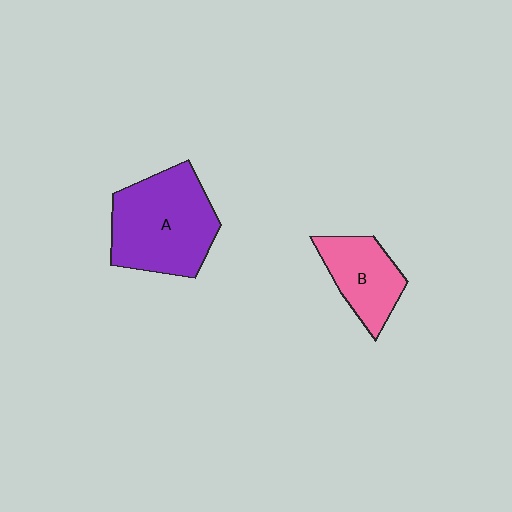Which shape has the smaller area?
Shape B (pink).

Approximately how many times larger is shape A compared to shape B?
Approximately 1.7 times.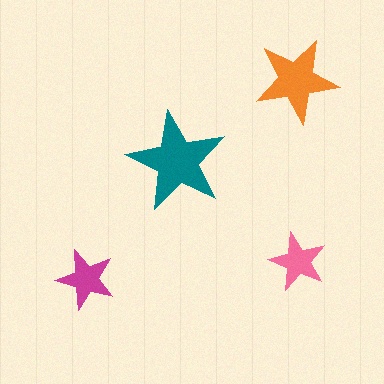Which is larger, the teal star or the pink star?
The teal one.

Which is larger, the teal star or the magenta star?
The teal one.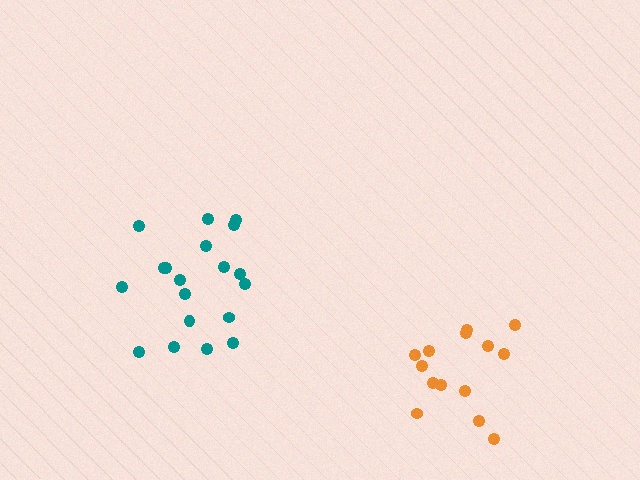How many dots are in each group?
Group 1: 14 dots, Group 2: 19 dots (33 total).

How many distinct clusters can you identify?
There are 2 distinct clusters.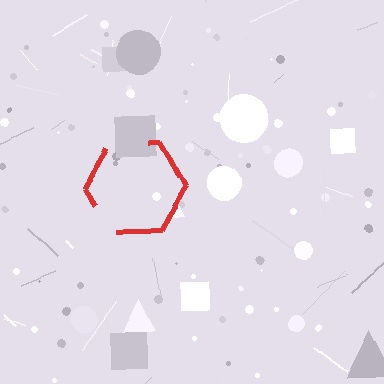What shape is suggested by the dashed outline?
The dashed outline suggests a hexagon.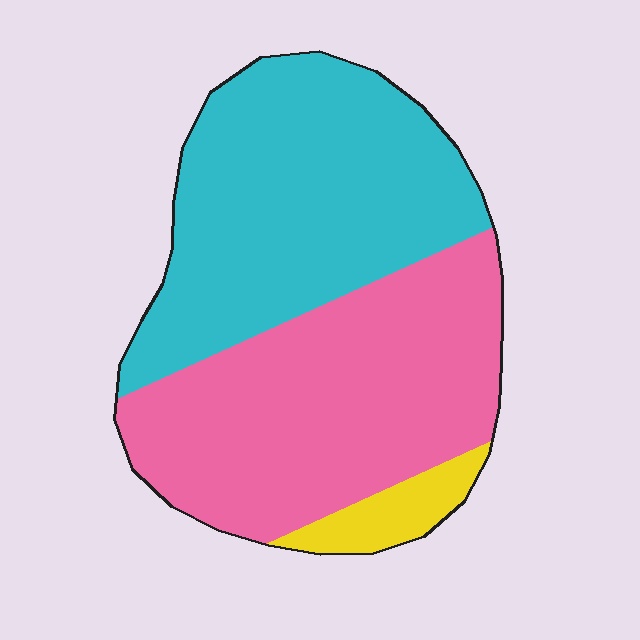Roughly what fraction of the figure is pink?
Pink takes up about one half (1/2) of the figure.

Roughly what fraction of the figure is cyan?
Cyan takes up about one half (1/2) of the figure.